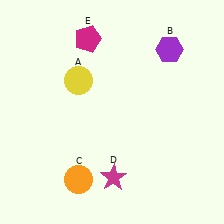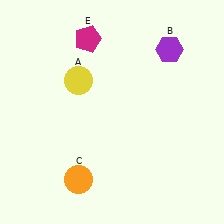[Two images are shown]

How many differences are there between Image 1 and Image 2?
There is 1 difference between the two images.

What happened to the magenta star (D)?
The magenta star (D) was removed in Image 2. It was in the bottom-right area of Image 1.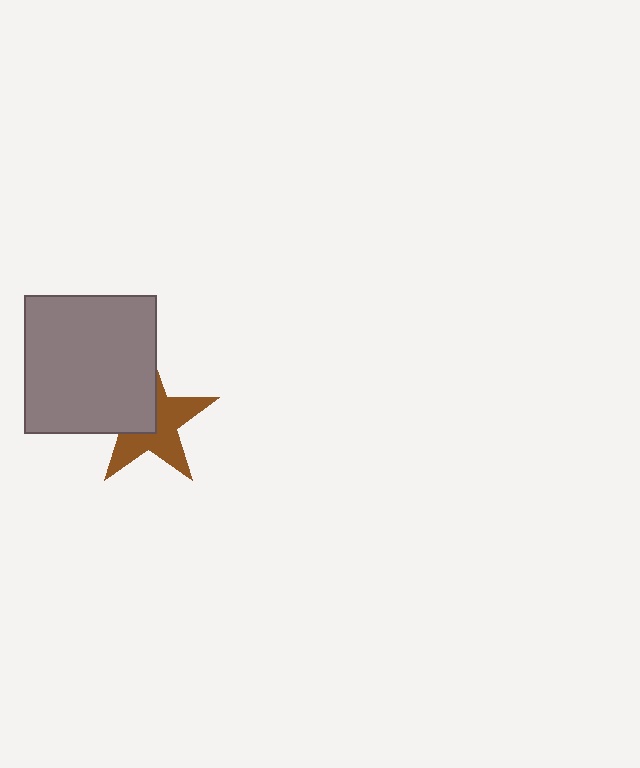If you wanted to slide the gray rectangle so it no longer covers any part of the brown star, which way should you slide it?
Slide it toward the upper-left — that is the most direct way to separate the two shapes.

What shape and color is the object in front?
The object in front is a gray rectangle.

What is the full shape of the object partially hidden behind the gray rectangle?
The partially hidden object is a brown star.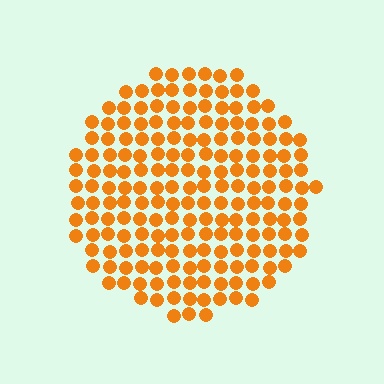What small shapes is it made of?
It is made of small circles.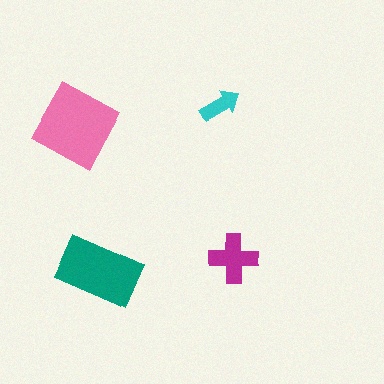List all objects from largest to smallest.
The pink diamond, the teal rectangle, the magenta cross, the cyan arrow.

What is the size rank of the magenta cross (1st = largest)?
3rd.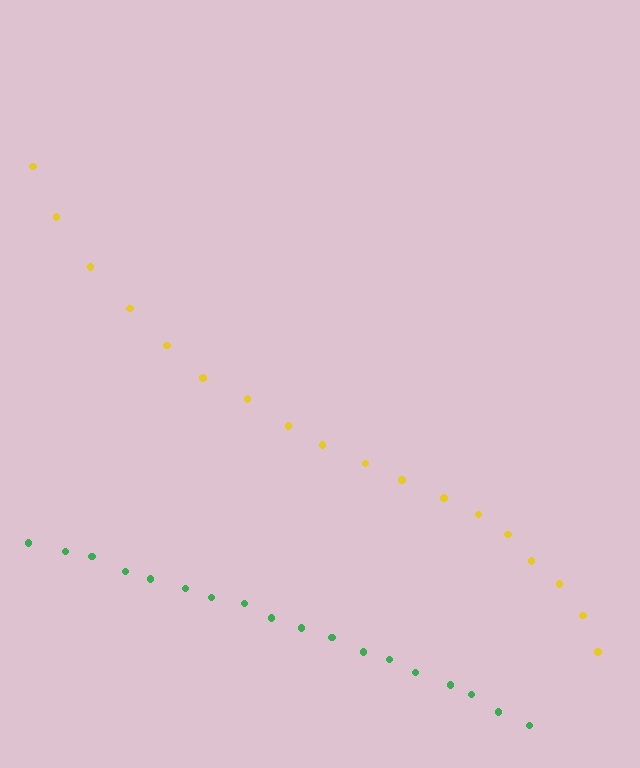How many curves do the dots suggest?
There are 2 distinct paths.